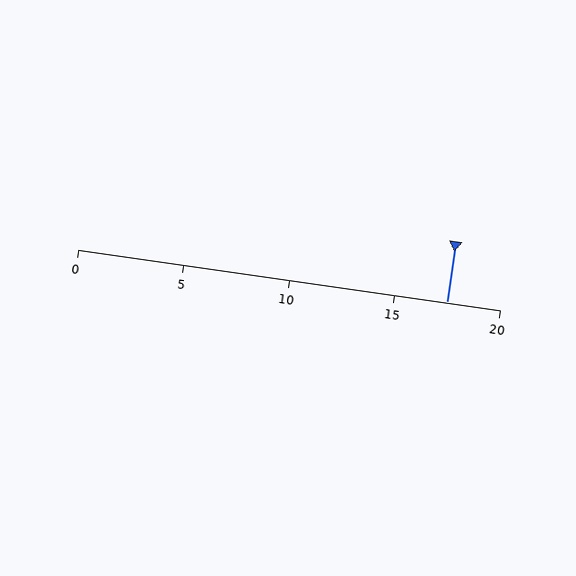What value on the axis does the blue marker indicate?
The marker indicates approximately 17.5.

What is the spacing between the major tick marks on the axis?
The major ticks are spaced 5 apart.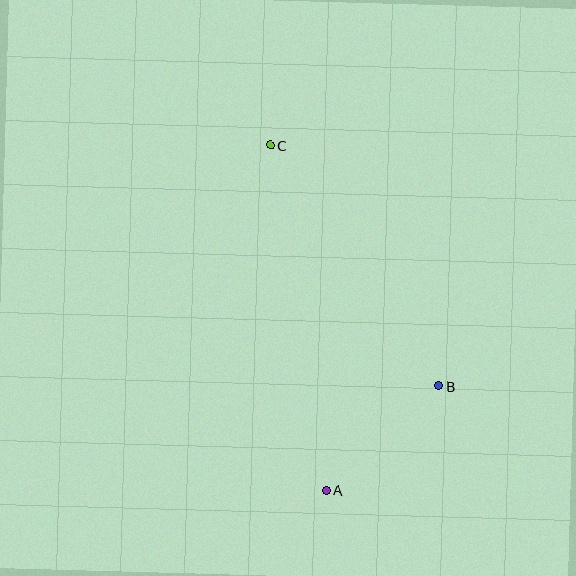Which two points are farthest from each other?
Points A and C are farthest from each other.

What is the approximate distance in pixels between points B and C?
The distance between B and C is approximately 294 pixels.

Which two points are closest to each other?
Points A and B are closest to each other.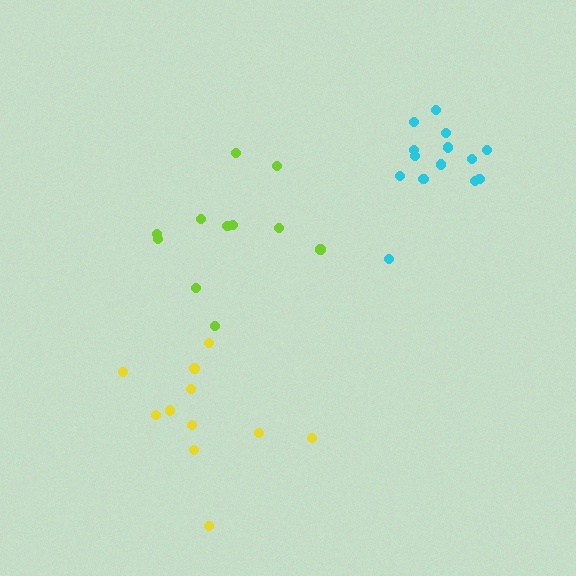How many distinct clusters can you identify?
There are 3 distinct clusters.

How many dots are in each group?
Group 1: 11 dots, Group 2: 11 dots, Group 3: 14 dots (36 total).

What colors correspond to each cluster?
The clusters are colored: lime, yellow, cyan.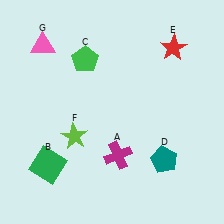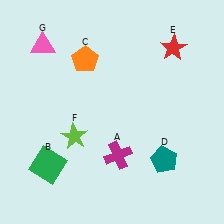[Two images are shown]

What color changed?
The pentagon (C) changed from green in Image 1 to orange in Image 2.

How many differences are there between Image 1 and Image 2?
There is 1 difference between the two images.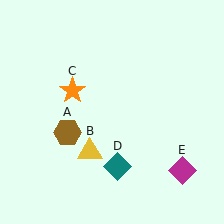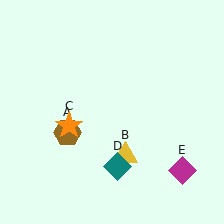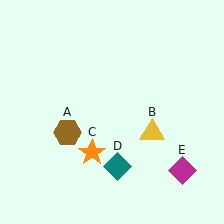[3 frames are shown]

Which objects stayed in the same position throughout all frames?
Brown hexagon (object A) and teal diamond (object D) and magenta diamond (object E) remained stationary.